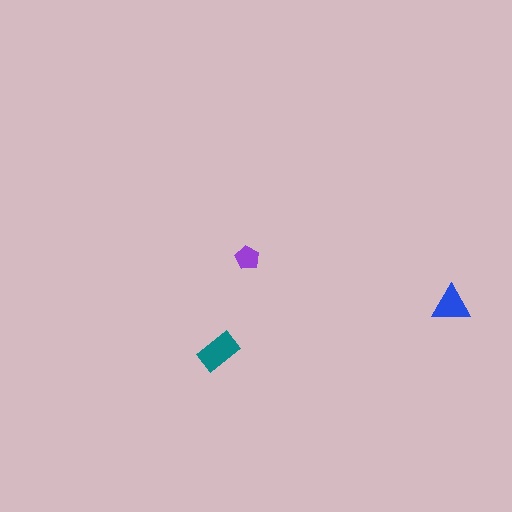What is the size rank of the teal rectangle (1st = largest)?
1st.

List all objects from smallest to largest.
The purple pentagon, the blue triangle, the teal rectangle.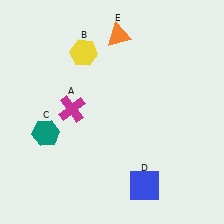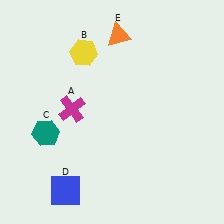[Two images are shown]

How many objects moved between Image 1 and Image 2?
1 object moved between the two images.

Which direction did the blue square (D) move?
The blue square (D) moved left.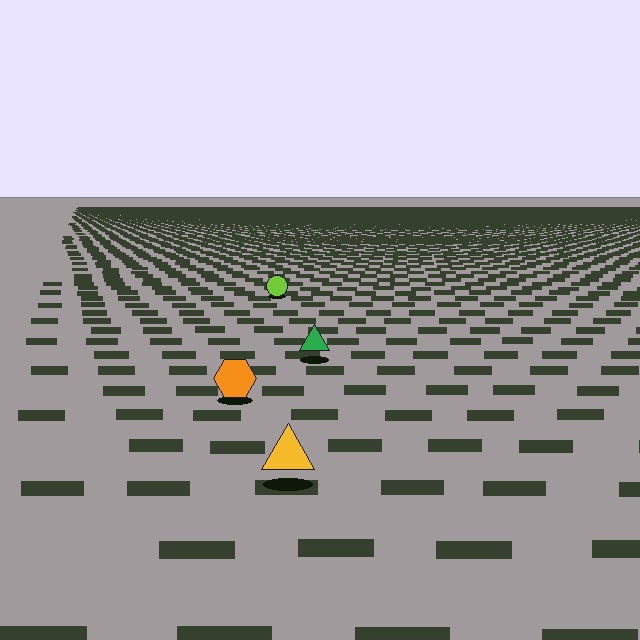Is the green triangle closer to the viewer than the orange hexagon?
No. The orange hexagon is closer — you can tell from the texture gradient: the ground texture is coarser near it.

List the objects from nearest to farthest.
From nearest to farthest: the yellow triangle, the orange hexagon, the green triangle, the lime circle.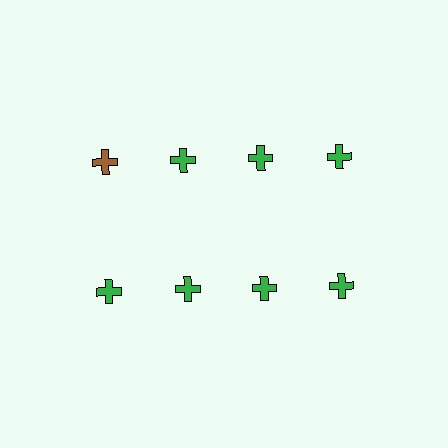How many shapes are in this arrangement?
There are 8 shapes arranged in a grid pattern.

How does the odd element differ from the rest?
It has a different color: brown instead of green.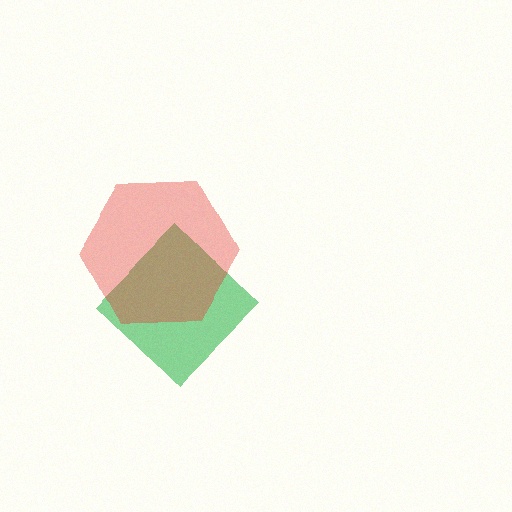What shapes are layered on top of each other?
The layered shapes are: a green diamond, a red hexagon.